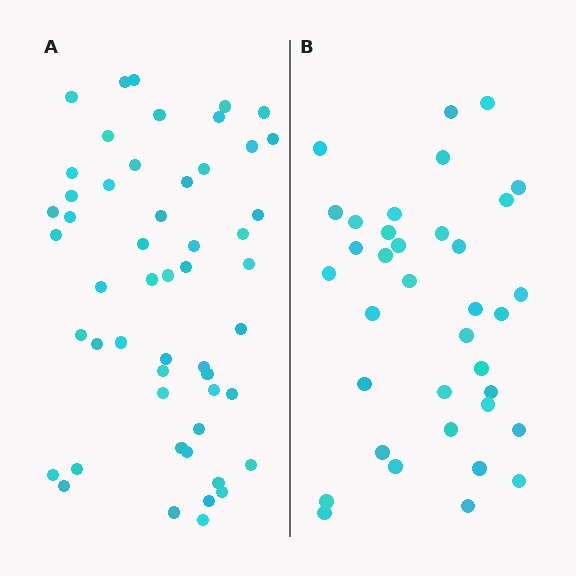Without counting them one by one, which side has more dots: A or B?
Region A (the left region) has more dots.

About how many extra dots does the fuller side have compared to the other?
Region A has approximately 15 more dots than region B.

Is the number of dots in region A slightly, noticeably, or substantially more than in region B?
Region A has noticeably more, but not dramatically so. The ratio is roughly 1.4 to 1.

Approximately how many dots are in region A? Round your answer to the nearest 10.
About 50 dots. (The exact count is 52, which rounds to 50.)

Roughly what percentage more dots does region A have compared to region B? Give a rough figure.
About 45% more.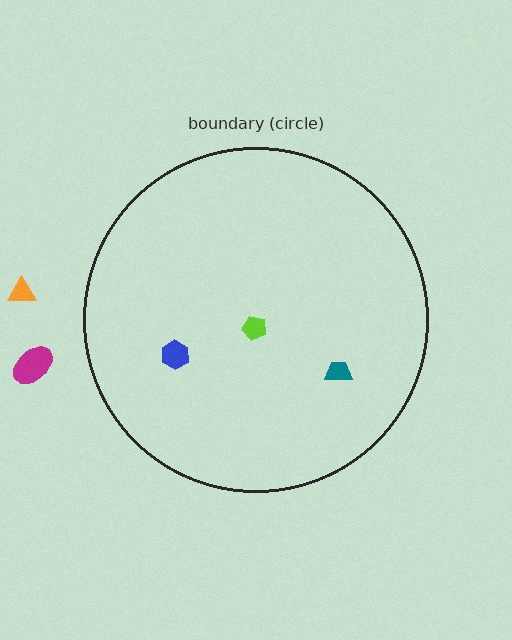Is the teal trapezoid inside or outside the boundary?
Inside.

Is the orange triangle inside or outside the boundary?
Outside.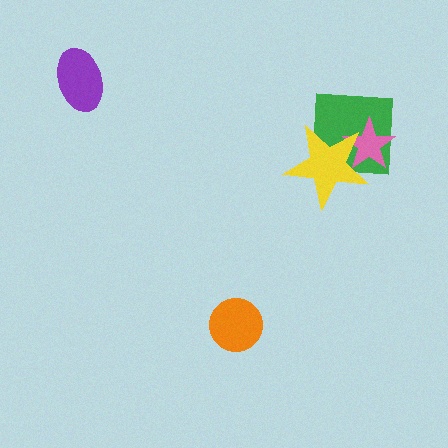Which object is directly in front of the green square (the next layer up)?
The pink star is directly in front of the green square.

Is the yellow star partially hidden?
No, no other shape covers it.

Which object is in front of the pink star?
The yellow star is in front of the pink star.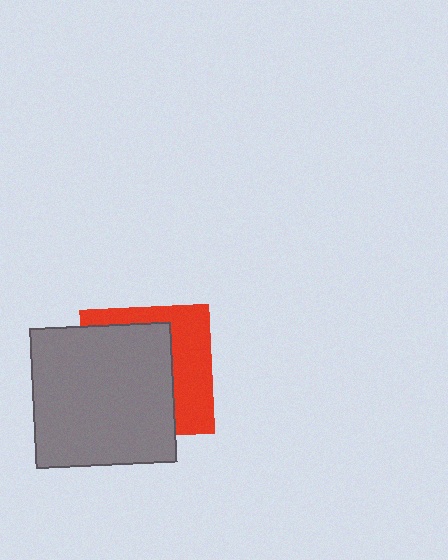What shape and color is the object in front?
The object in front is a gray square.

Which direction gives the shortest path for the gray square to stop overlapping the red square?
Moving left gives the shortest separation.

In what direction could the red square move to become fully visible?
The red square could move right. That would shift it out from behind the gray square entirely.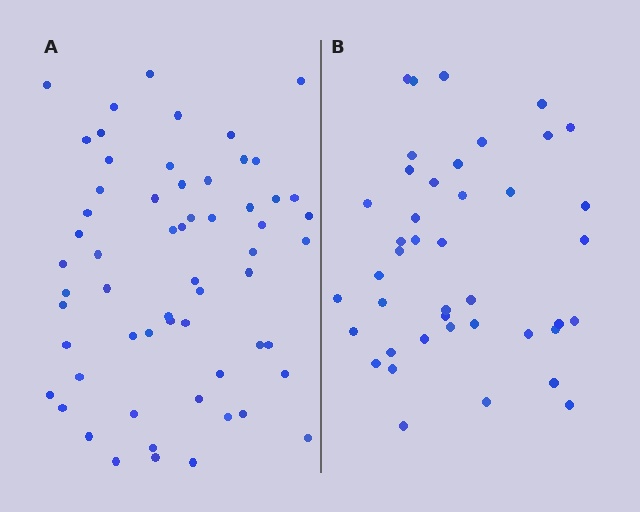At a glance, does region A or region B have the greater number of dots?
Region A (the left region) has more dots.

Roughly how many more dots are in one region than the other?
Region A has approximately 20 more dots than region B.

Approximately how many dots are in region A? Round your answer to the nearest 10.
About 60 dots.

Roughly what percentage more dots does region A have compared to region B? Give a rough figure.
About 45% more.